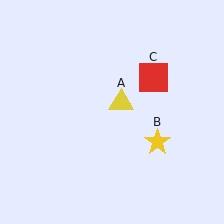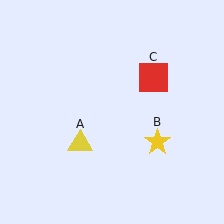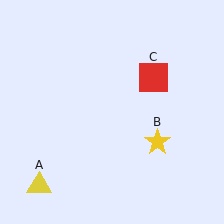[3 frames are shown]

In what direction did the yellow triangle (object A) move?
The yellow triangle (object A) moved down and to the left.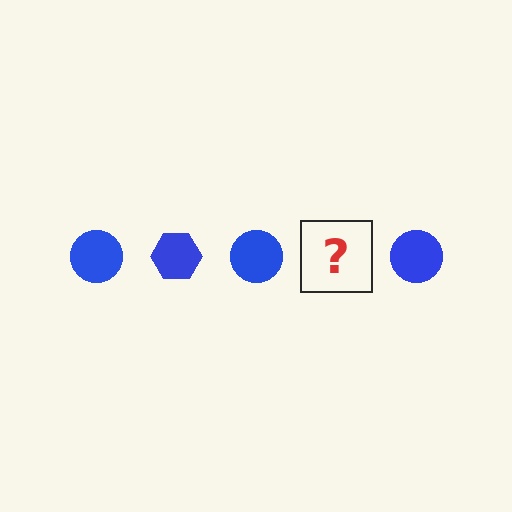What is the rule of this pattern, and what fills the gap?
The rule is that the pattern cycles through circle, hexagon shapes in blue. The gap should be filled with a blue hexagon.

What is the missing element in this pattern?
The missing element is a blue hexagon.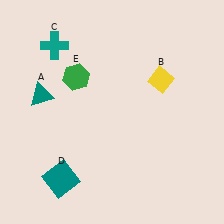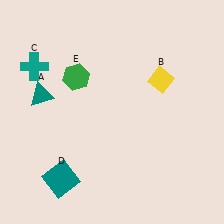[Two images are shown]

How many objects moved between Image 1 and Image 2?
1 object moved between the two images.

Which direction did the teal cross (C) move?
The teal cross (C) moved down.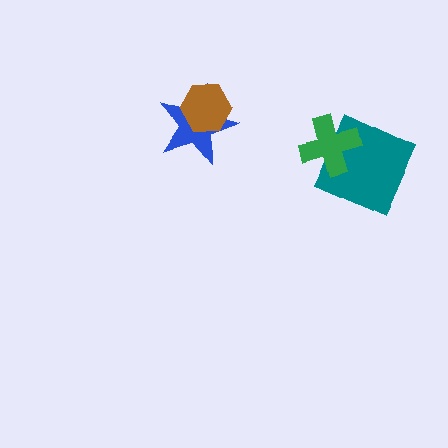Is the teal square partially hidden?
Yes, it is partially covered by another shape.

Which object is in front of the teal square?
The green cross is in front of the teal square.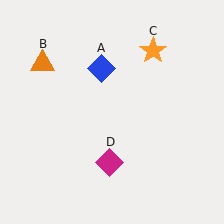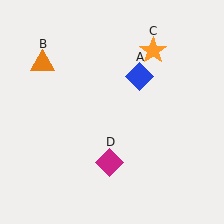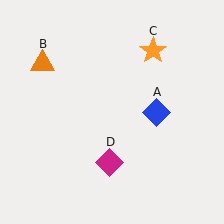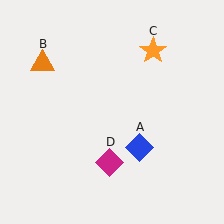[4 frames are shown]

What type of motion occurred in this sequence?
The blue diamond (object A) rotated clockwise around the center of the scene.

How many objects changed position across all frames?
1 object changed position: blue diamond (object A).